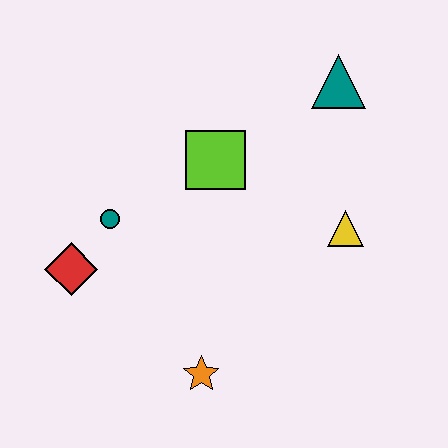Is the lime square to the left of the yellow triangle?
Yes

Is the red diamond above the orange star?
Yes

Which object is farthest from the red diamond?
The teal triangle is farthest from the red diamond.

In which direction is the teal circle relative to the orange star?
The teal circle is above the orange star.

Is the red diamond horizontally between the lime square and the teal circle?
No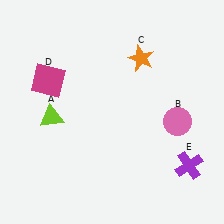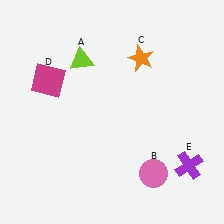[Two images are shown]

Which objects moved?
The objects that moved are: the lime triangle (A), the pink circle (B).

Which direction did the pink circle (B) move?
The pink circle (B) moved down.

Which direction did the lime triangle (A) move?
The lime triangle (A) moved up.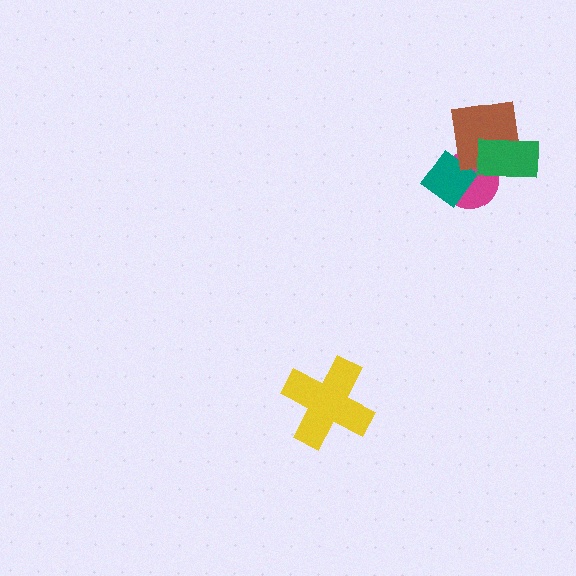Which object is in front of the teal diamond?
The brown square is in front of the teal diamond.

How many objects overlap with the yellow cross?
0 objects overlap with the yellow cross.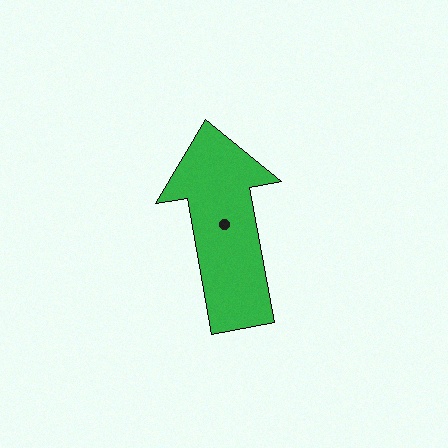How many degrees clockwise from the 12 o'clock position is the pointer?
Approximately 350 degrees.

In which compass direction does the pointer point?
North.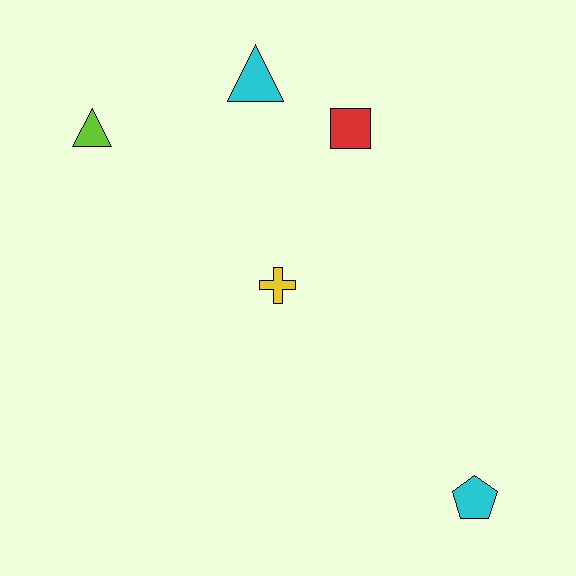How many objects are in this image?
There are 5 objects.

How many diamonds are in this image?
There are no diamonds.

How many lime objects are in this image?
There is 1 lime object.